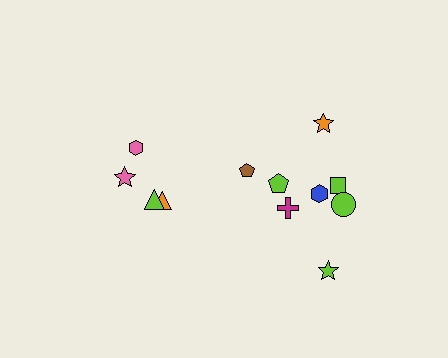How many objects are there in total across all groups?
There are 12 objects.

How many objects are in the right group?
There are 8 objects.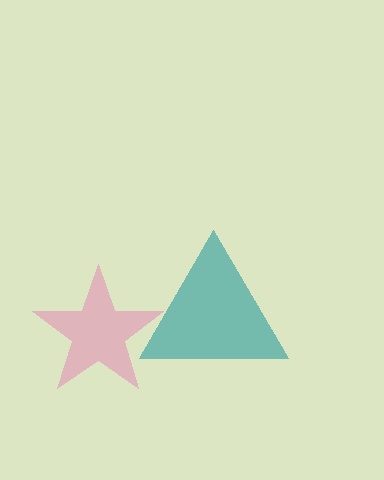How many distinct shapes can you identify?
There are 2 distinct shapes: a pink star, a teal triangle.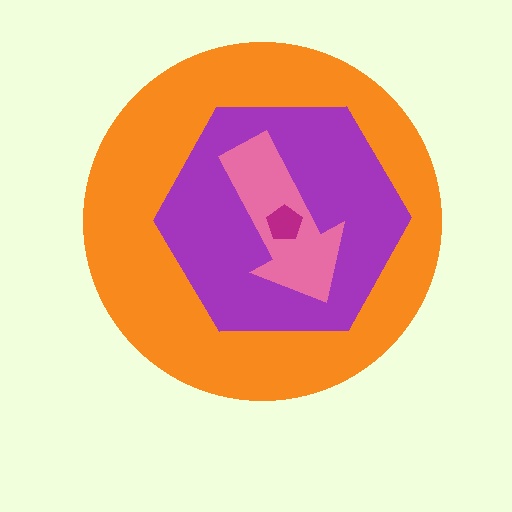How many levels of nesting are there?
4.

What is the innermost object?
The magenta pentagon.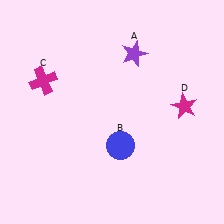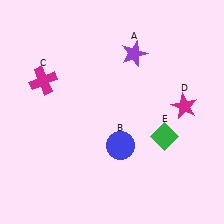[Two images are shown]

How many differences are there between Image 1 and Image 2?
There is 1 difference between the two images.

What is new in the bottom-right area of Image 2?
A green diamond (E) was added in the bottom-right area of Image 2.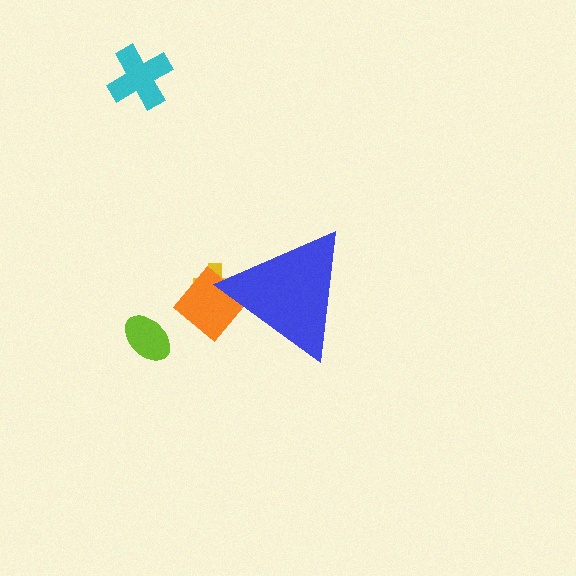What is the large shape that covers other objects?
A blue triangle.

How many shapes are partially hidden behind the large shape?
3 shapes are partially hidden.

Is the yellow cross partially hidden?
Yes, the yellow cross is partially hidden behind the blue triangle.